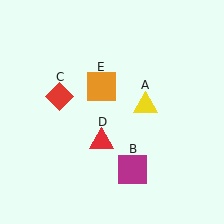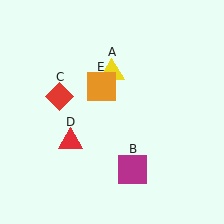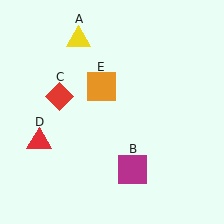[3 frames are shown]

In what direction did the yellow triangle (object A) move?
The yellow triangle (object A) moved up and to the left.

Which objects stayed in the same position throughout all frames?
Magenta square (object B) and red diamond (object C) and orange square (object E) remained stationary.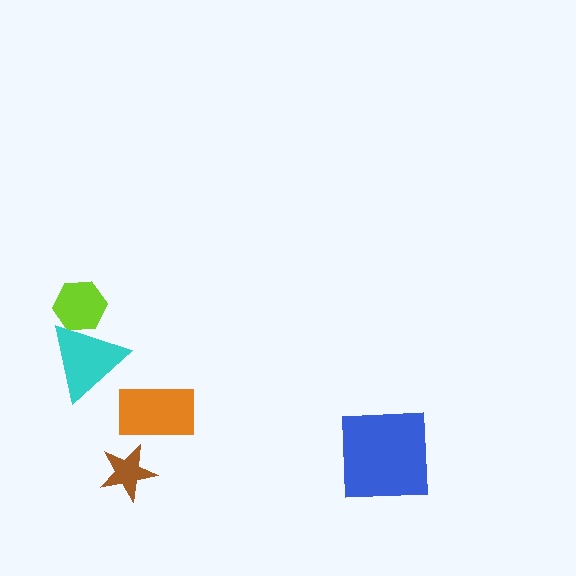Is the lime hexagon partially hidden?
Yes, it is partially covered by another shape.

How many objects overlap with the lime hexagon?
1 object overlaps with the lime hexagon.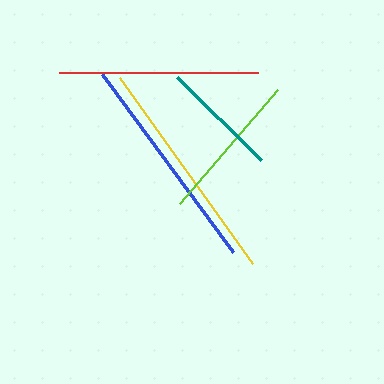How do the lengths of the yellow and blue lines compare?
The yellow and blue lines are approximately the same length.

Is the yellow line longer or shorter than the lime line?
The yellow line is longer than the lime line.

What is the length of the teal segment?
The teal segment is approximately 118 pixels long.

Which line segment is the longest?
The yellow line is the longest at approximately 228 pixels.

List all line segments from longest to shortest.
From longest to shortest: yellow, blue, red, lime, teal.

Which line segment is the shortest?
The teal line is the shortest at approximately 118 pixels.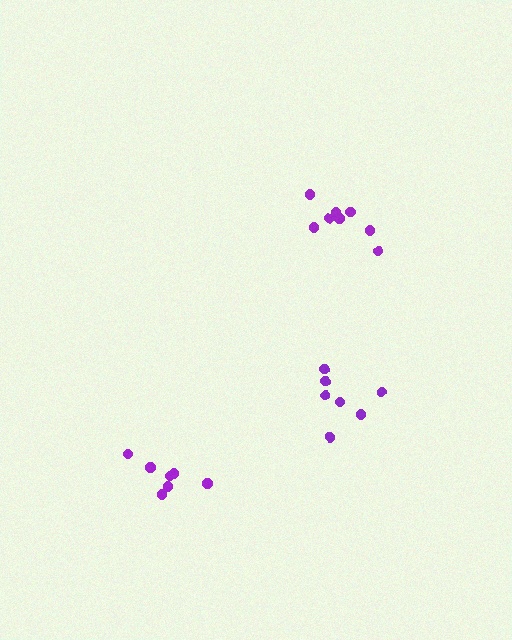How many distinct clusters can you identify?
There are 3 distinct clusters.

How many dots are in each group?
Group 1: 8 dots, Group 2: 7 dots, Group 3: 7 dots (22 total).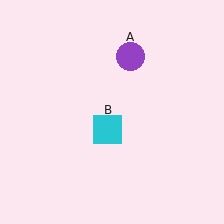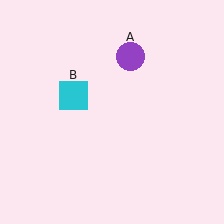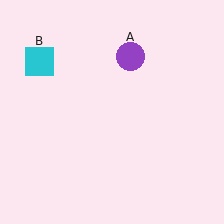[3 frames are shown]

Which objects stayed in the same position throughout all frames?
Purple circle (object A) remained stationary.